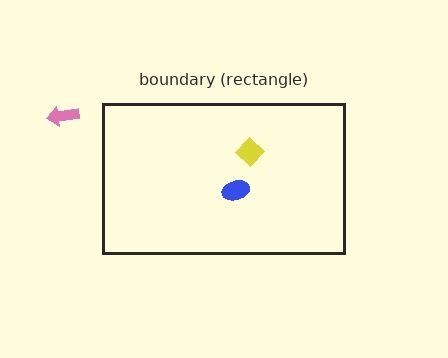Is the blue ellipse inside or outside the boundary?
Inside.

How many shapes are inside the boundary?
2 inside, 1 outside.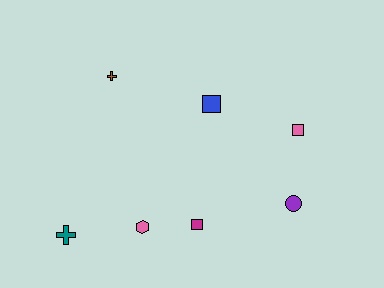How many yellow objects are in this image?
There are no yellow objects.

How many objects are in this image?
There are 7 objects.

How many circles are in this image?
There is 1 circle.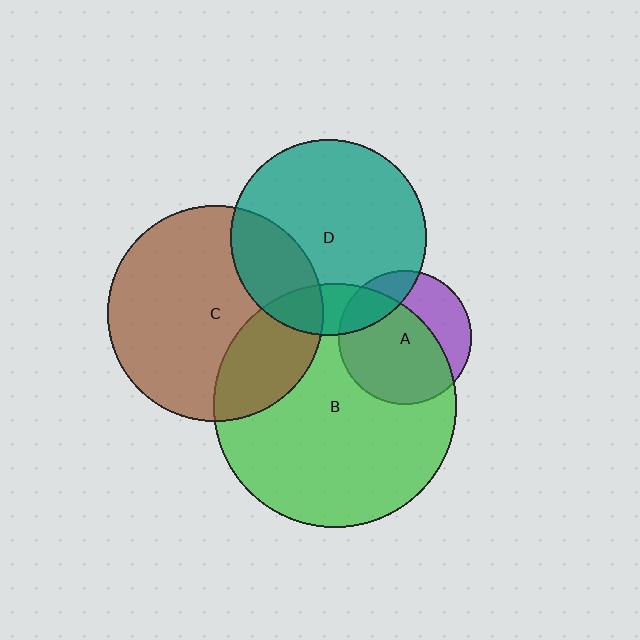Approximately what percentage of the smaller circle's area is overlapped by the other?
Approximately 20%.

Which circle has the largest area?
Circle B (green).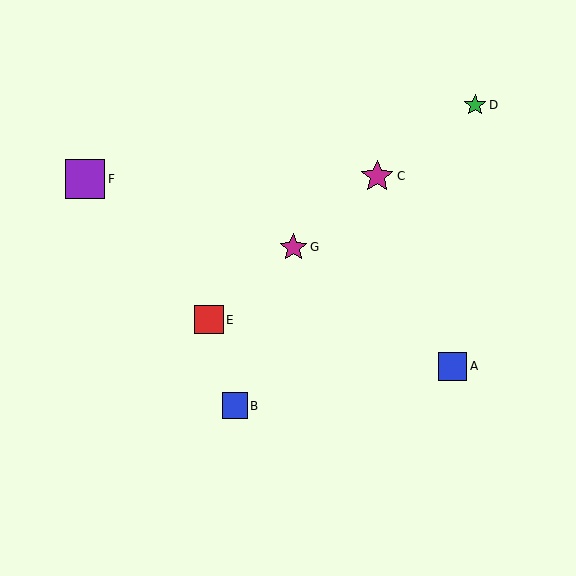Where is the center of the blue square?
The center of the blue square is at (453, 366).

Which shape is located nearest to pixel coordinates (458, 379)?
The blue square (labeled A) at (453, 366) is nearest to that location.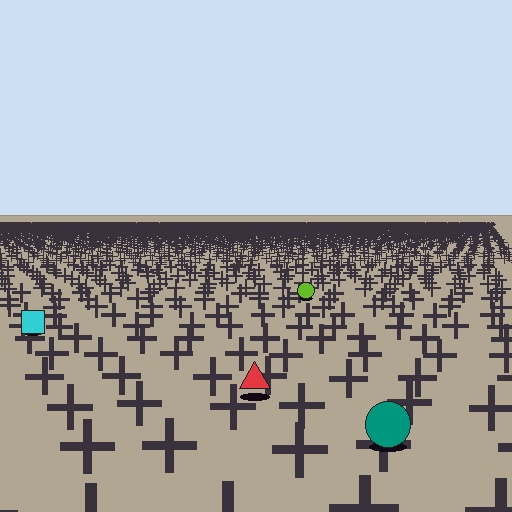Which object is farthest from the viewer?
The lime circle is farthest from the viewer. It appears smaller and the ground texture around it is denser.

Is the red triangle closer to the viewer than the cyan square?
Yes. The red triangle is closer — you can tell from the texture gradient: the ground texture is coarser near it.